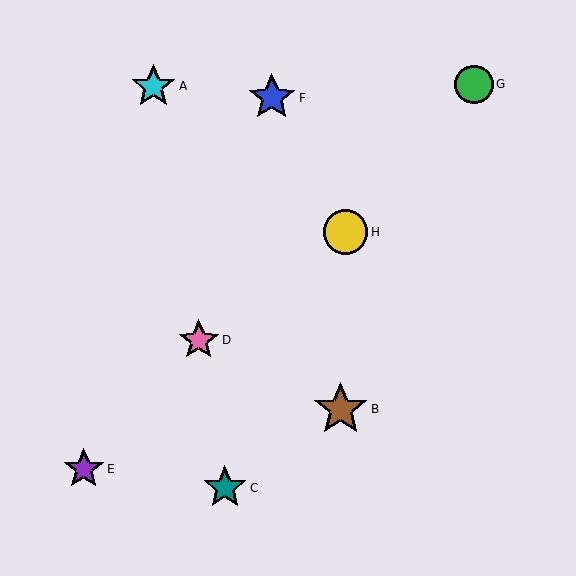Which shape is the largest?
The brown star (labeled B) is the largest.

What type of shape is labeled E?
Shape E is a purple star.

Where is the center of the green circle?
The center of the green circle is at (474, 84).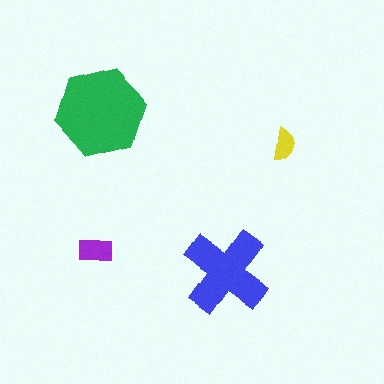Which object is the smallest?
The yellow semicircle.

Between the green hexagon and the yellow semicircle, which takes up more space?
The green hexagon.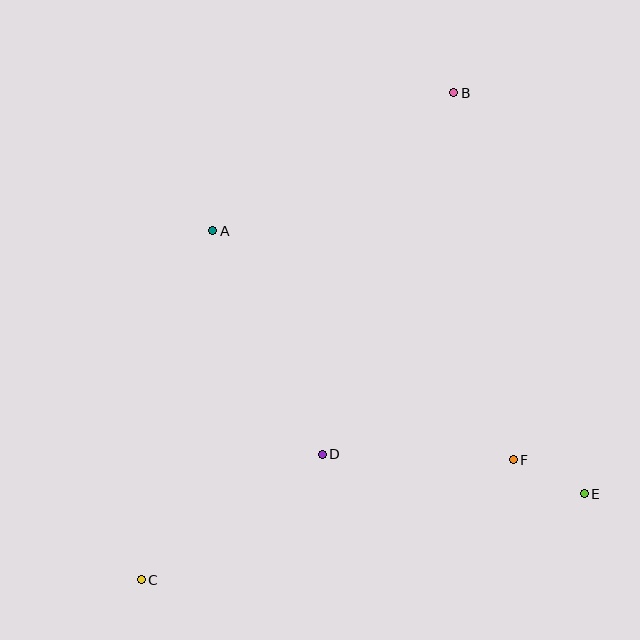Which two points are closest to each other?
Points E and F are closest to each other.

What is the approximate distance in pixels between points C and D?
The distance between C and D is approximately 220 pixels.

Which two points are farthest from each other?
Points B and C are farthest from each other.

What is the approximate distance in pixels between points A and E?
The distance between A and E is approximately 455 pixels.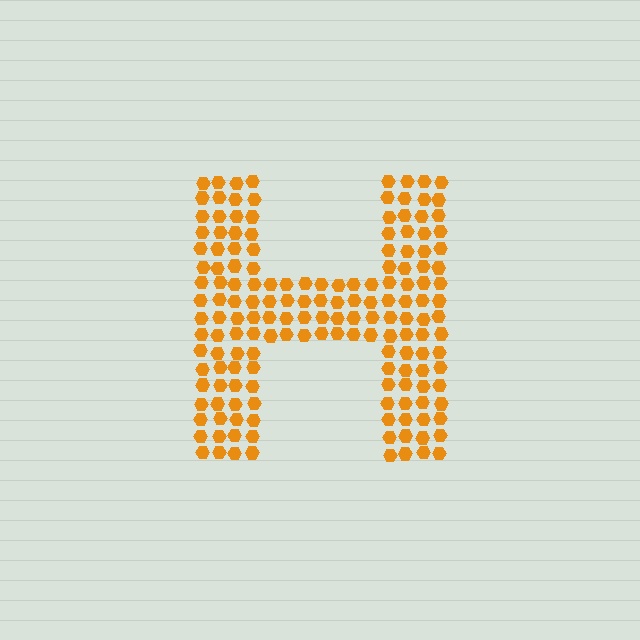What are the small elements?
The small elements are hexagons.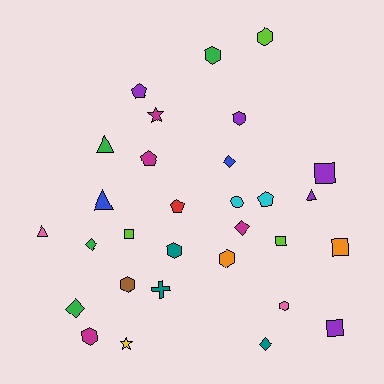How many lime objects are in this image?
There are 3 lime objects.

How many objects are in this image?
There are 30 objects.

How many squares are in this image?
There are 5 squares.